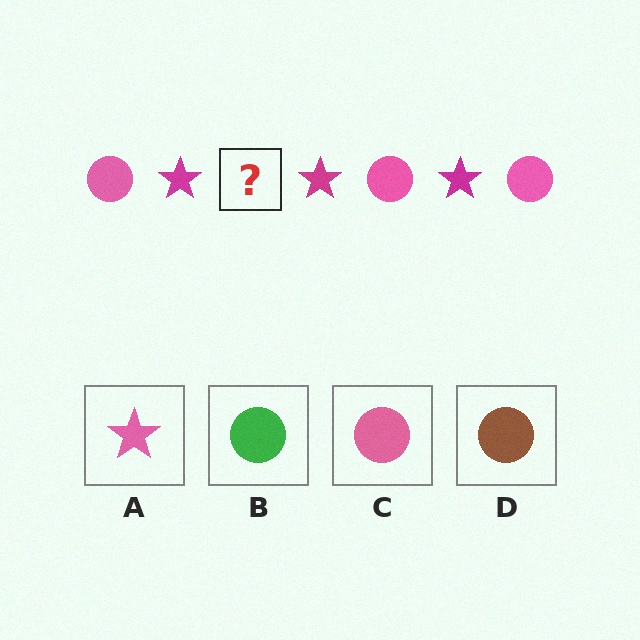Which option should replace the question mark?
Option C.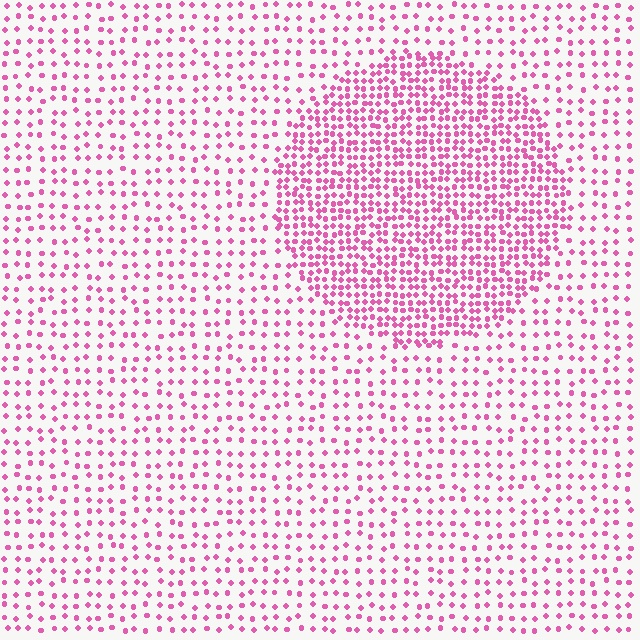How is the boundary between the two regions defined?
The boundary is defined by a change in element density (approximately 2.4x ratio). All elements are the same color, size, and shape.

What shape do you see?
I see a circle.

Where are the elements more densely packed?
The elements are more densely packed inside the circle boundary.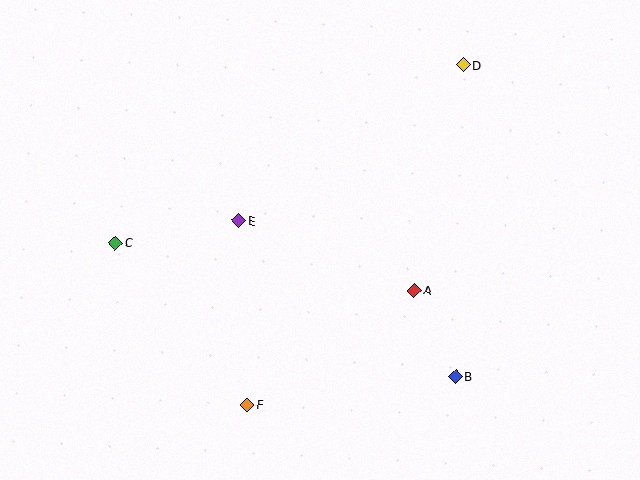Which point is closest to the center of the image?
Point E at (239, 221) is closest to the center.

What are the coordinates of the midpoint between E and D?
The midpoint between E and D is at (351, 143).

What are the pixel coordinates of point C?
Point C is at (116, 243).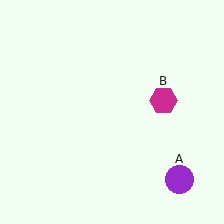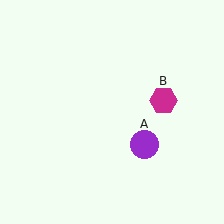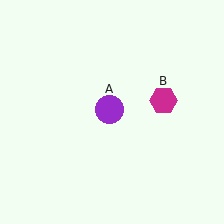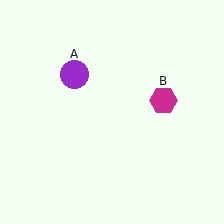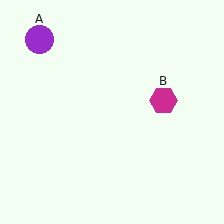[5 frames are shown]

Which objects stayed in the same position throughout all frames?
Magenta hexagon (object B) remained stationary.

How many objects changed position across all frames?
1 object changed position: purple circle (object A).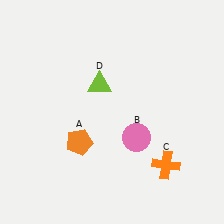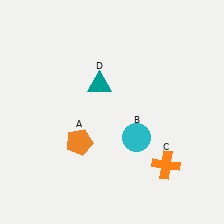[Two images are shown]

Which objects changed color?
B changed from pink to cyan. D changed from lime to teal.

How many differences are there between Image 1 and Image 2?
There are 2 differences between the two images.